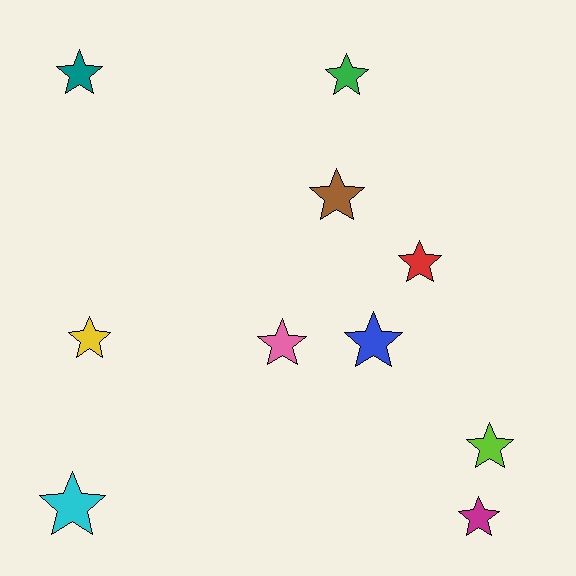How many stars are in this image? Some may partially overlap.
There are 10 stars.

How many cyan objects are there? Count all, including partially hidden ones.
There is 1 cyan object.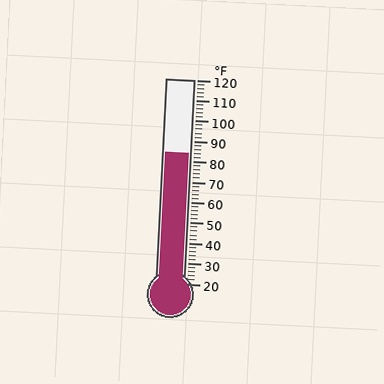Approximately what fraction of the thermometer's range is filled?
The thermometer is filled to approximately 65% of its range.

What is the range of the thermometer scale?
The thermometer scale ranges from 20°F to 120°F.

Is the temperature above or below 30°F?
The temperature is above 30°F.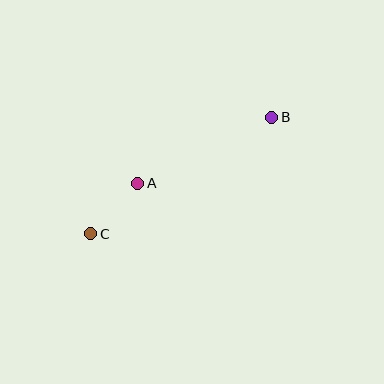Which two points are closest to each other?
Points A and C are closest to each other.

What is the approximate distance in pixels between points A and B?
The distance between A and B is approximately 149 pixels.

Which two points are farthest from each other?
Points B and C are farthest from each other.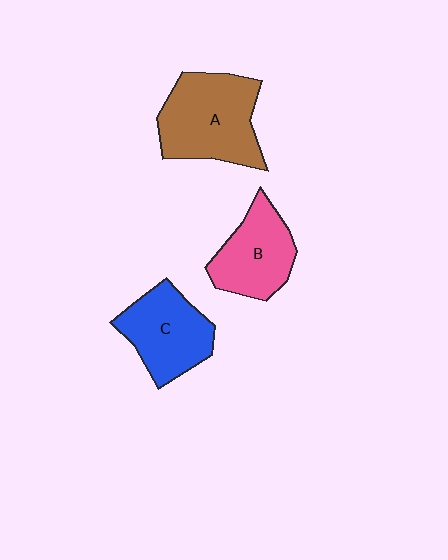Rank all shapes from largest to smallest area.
From largest to smallest: A (brown), C (blue), B (pink).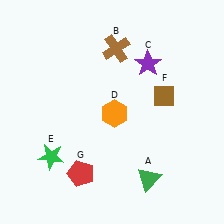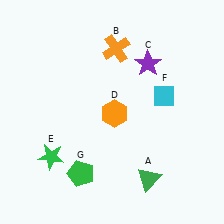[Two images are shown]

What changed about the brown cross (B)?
In Image 1, B is brown. In Image 2, it changed to orange.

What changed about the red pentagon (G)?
In Image 1, G is red. In Image 2, it changed to green.